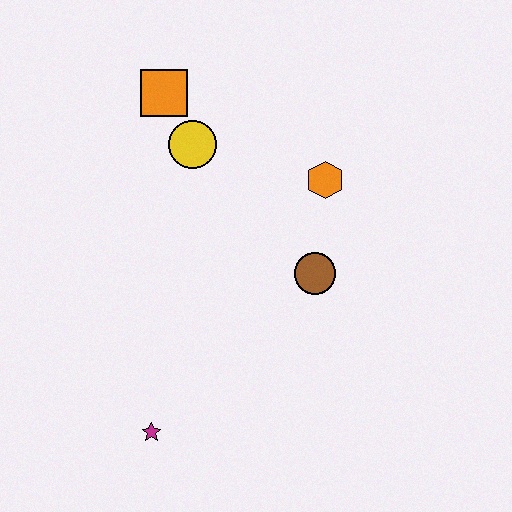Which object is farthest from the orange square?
The magenta star is farthest from the orange square.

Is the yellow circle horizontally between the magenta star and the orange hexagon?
Yes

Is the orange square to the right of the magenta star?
Yes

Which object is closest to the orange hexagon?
The brown circle is closest to the orange hexagon.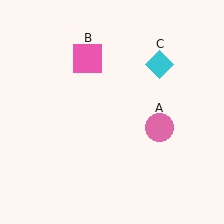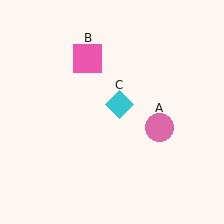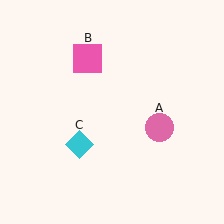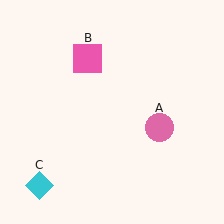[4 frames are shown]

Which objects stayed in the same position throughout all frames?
Pink circle (object A) and pink square (object B) remained stationary.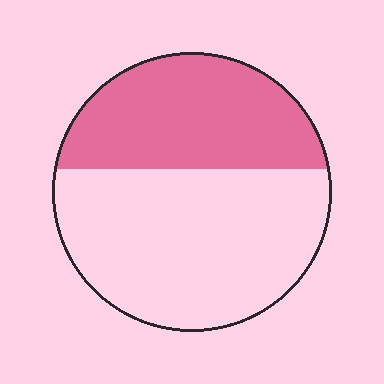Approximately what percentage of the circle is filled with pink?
Approximately 40%.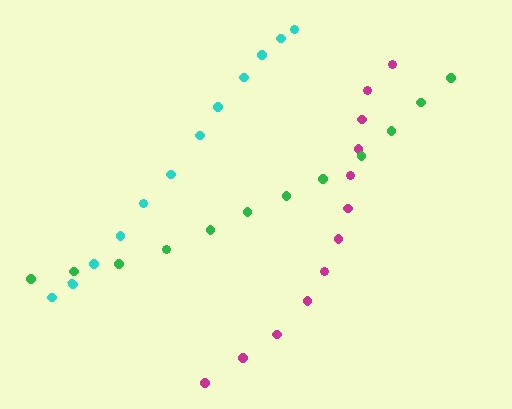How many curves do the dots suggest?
There are 3 distinct paths.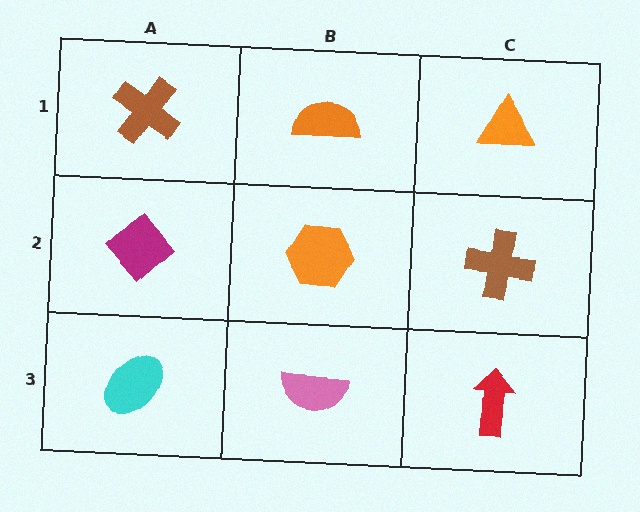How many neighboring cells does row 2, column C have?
3.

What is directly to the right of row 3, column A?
A pink semicircle.